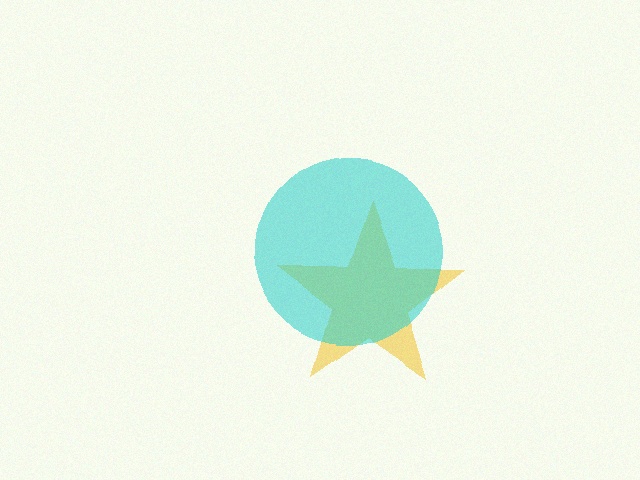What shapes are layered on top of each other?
The layered shapes are: a yellow star, a cyan circle.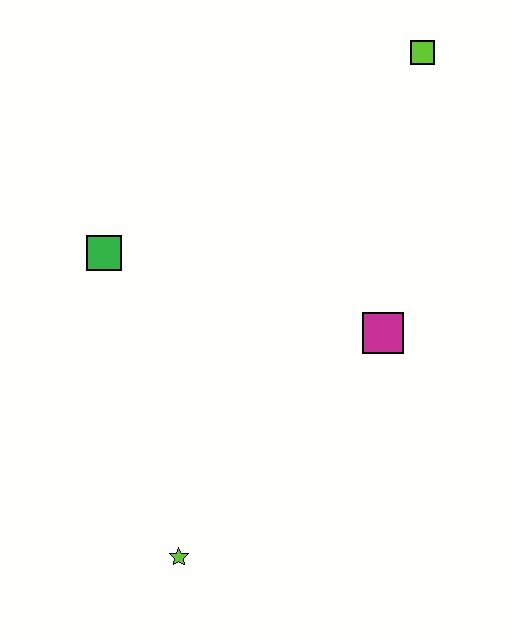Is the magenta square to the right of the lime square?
No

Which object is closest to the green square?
The magenta square is closest to the green square.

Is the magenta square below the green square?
Yes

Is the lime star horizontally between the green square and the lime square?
Yes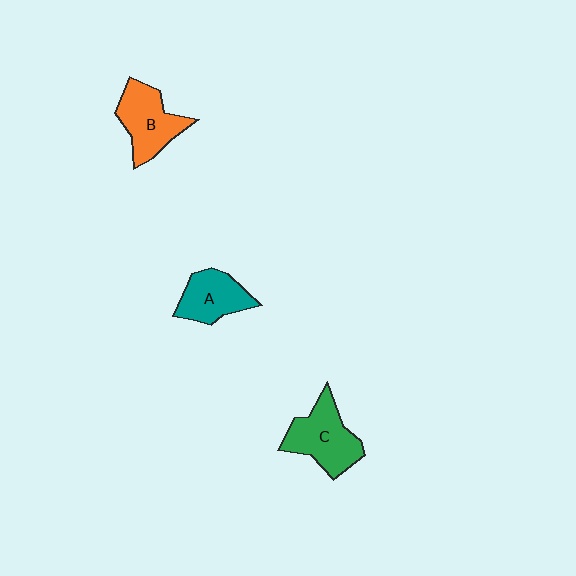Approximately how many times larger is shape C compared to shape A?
Approximately 1.3 times.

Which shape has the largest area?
Shape C (green).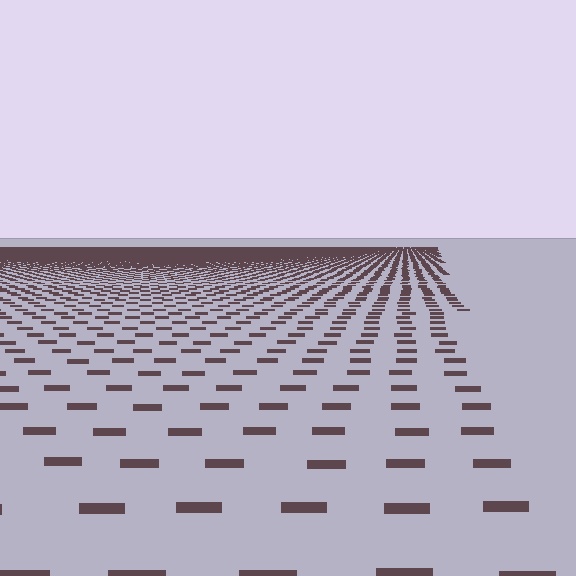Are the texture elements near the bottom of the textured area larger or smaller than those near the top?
Larger. Near the bottom, elements are closer to the viewer and appear at a bigger on-screen size.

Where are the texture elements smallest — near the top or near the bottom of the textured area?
Near the top.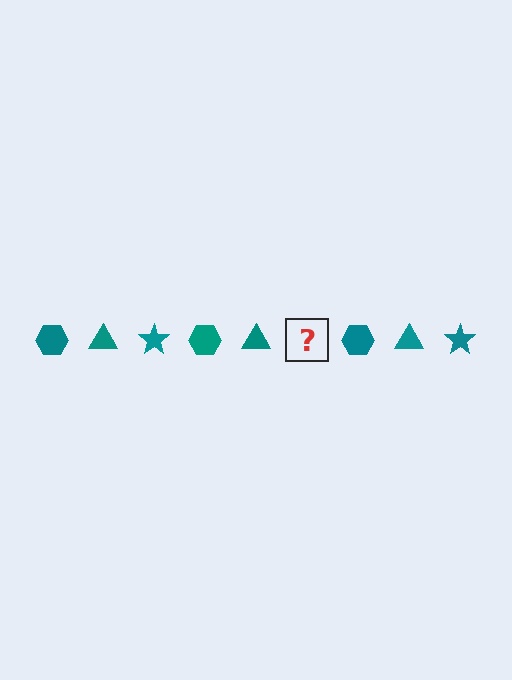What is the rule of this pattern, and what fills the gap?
The rule is that the pattern cycles through hexagon, triangle, star shapes in teal. The gap should be filled with a teal star.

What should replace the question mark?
The question mark should be replaced with a teal star.